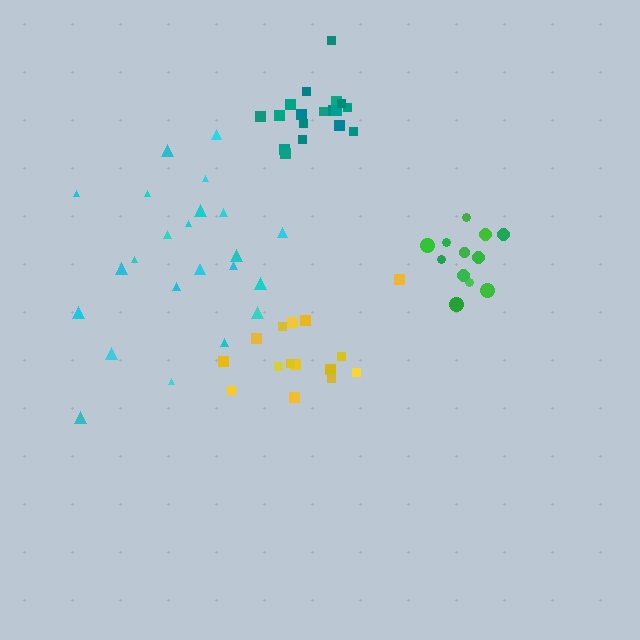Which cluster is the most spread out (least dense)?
Cyan.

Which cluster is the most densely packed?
Teal.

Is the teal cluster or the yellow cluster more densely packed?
Teal.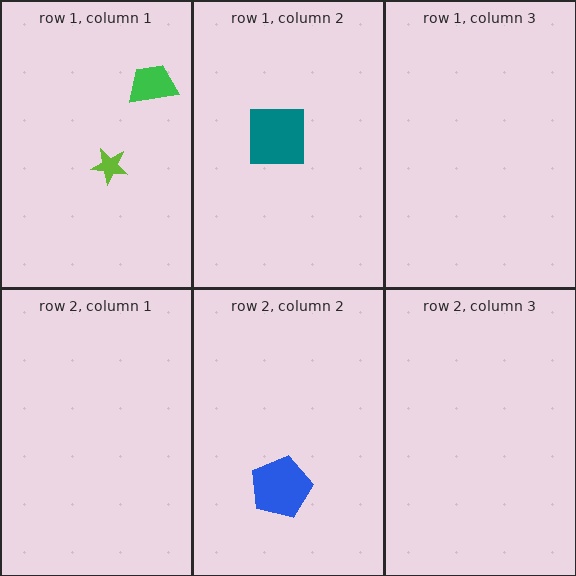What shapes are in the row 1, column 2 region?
The teal square.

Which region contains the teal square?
The row 1, column 2 region.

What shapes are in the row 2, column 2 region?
The blue pentagon.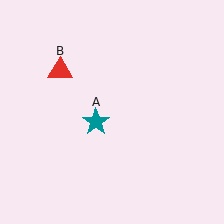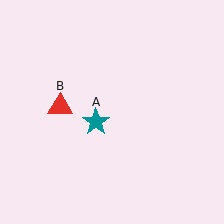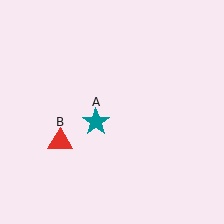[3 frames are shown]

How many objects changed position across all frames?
1 object changed position: red triangle (object B).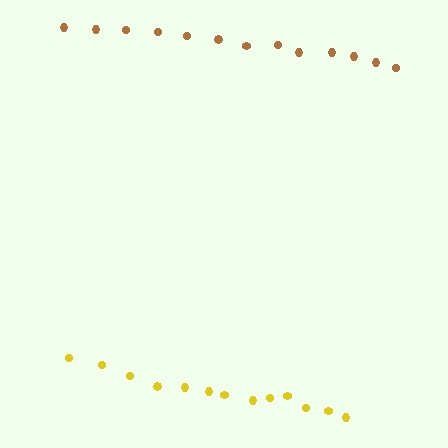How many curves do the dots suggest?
There are 2 distinct paths.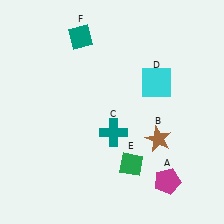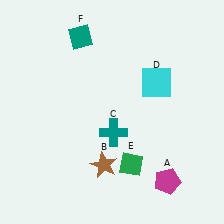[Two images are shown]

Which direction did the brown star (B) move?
The brown star (B) moved left.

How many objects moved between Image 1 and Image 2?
1 object moved between the two images.